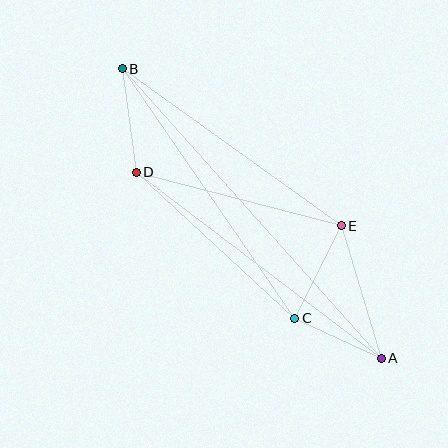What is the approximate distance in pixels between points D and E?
The distance between D and E is approximately 212 pixels.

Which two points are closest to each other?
Points A and C are closest to each other.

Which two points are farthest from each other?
Points A and B are farthest from each other.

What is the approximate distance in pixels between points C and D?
The distance between C and D is approximately 215 pixels.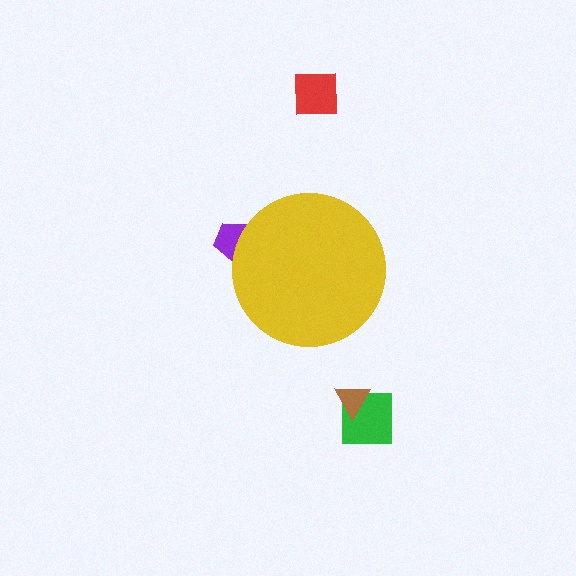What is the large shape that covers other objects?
A yellow circle.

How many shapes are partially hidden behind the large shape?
1 shape is partially hidden.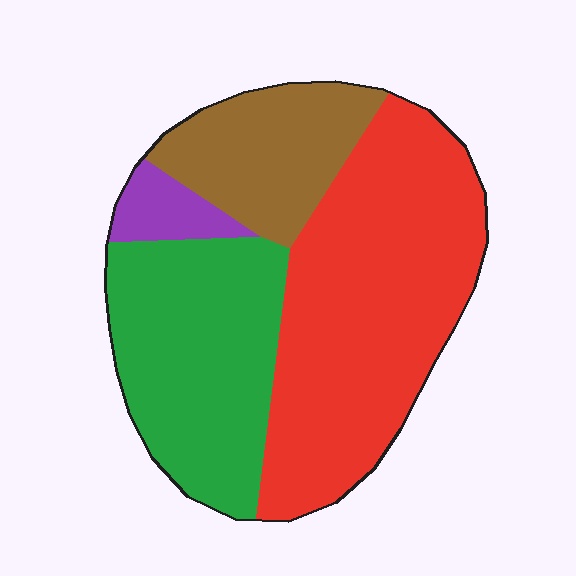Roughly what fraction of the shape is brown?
Brown takes up about one sixth (1/6) of the shape.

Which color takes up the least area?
Purple, at roughly 5%.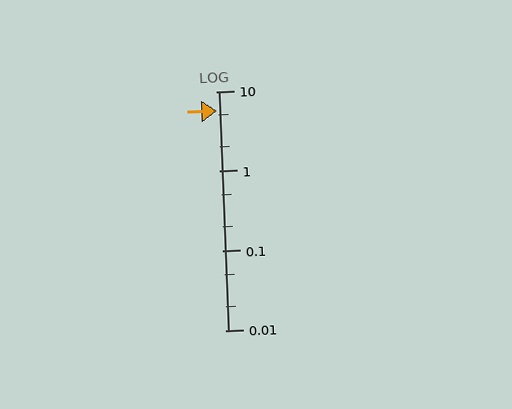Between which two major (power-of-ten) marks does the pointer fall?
The pointer is between 1 and 10.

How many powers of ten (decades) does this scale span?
The scale spans 3 decades, from 0.01 to 10.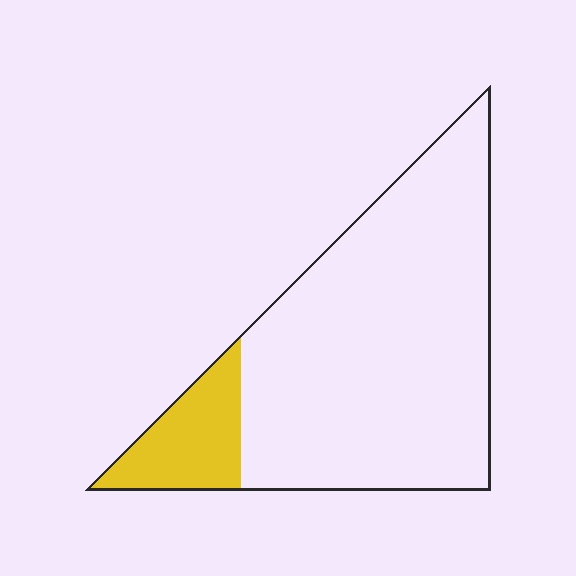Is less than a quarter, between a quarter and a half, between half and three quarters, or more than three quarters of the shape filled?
Less than a quarter.